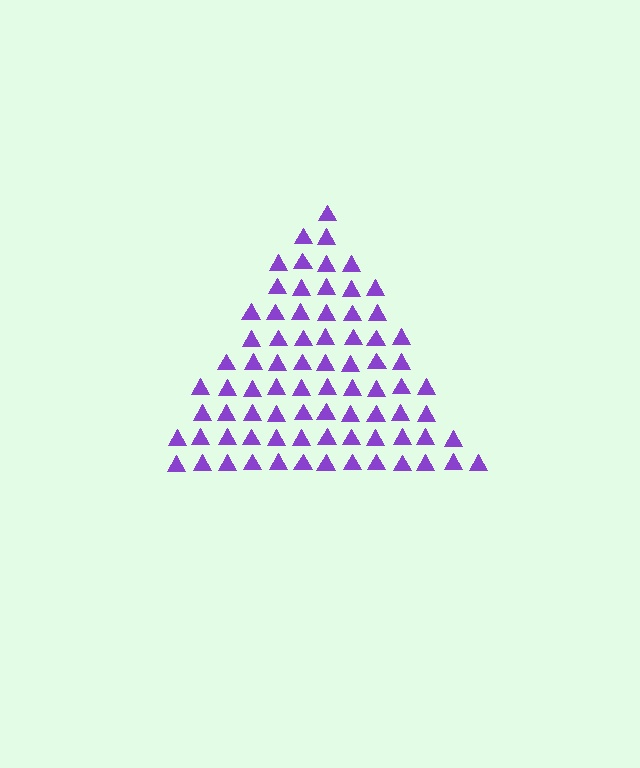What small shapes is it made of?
It is made of small triangles.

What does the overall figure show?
The overall figure shows a triangle.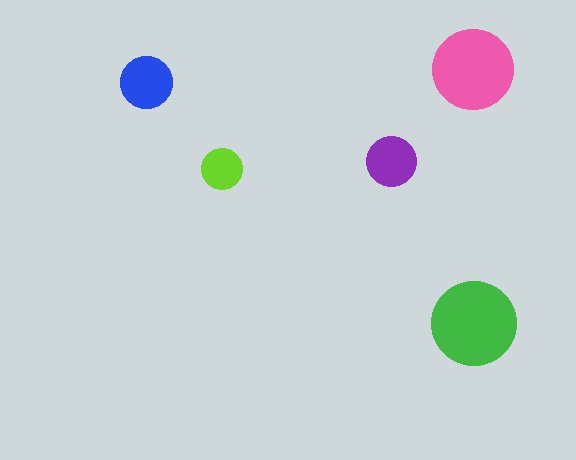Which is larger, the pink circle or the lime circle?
The pink one.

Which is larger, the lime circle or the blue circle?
The blue one.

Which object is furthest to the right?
The green circle is rightmost.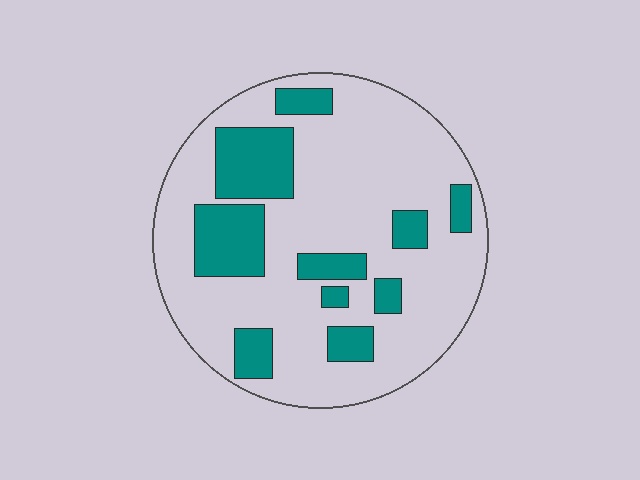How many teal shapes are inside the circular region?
10.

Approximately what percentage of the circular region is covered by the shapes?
Approximately 25%.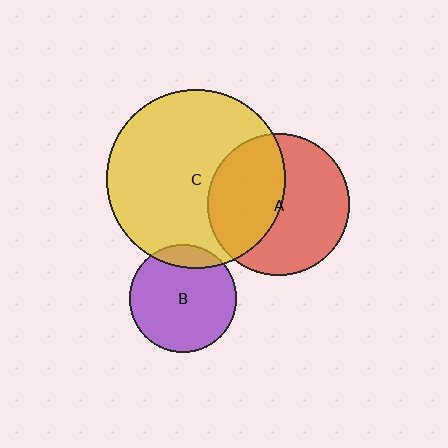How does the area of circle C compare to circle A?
Approximately 1.6 times.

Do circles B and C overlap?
Yes.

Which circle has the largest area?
Circle C (yellow).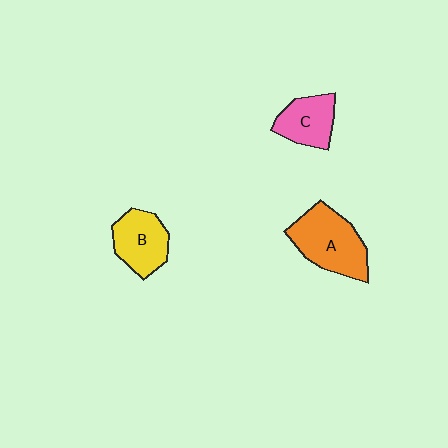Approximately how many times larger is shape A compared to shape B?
Approximately 1.4 times.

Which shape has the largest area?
Shape A (orange).